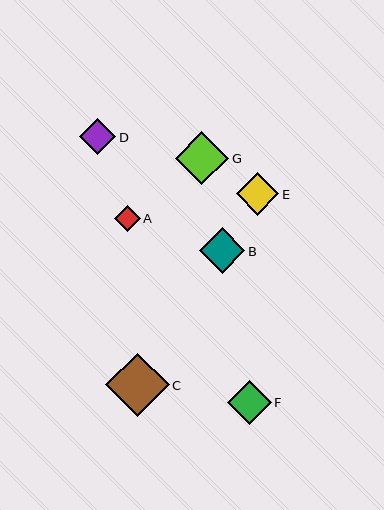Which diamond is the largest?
Diamond C is the largest with a size of approximately 63 pixels.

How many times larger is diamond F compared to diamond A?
Diamond F is approximately 1.7 times the size of diamond A.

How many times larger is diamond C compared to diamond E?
Diamond C is approximately 1.5 times the size of diamond E.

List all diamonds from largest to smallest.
From largest to smallest: C, G, B, F, E, D, A.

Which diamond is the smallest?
Diamond A is the smallest with a size of approximately 26 pixels.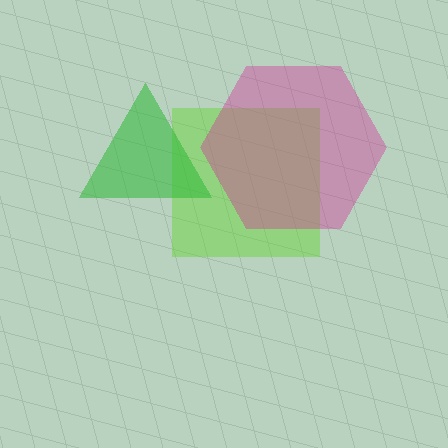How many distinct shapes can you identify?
There are 3 distinct shapes: a lime square, a green triangle, a magenta hexagon.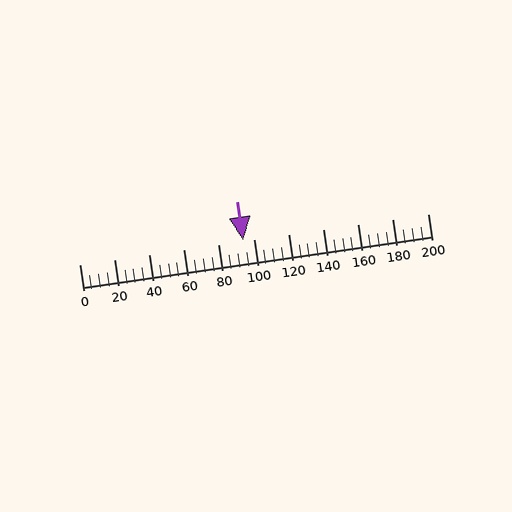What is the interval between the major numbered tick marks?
The major tick marks are spaced 20 units apart.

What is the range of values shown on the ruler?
The ruler shows values from 0 to 200.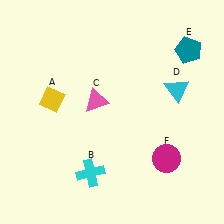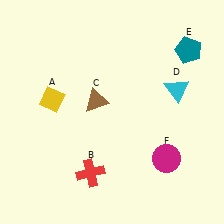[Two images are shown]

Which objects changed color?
B changed from cyan to red. C changed from pink to brown.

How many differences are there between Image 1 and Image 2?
There are 2 differences between the two images.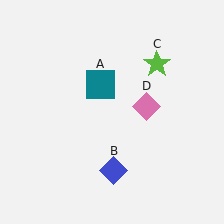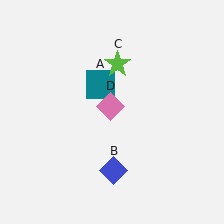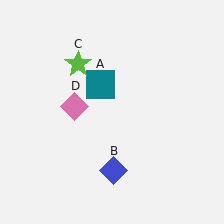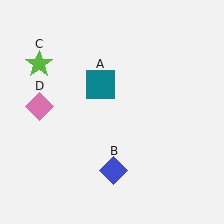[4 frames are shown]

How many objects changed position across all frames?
2 objects changed position: lime star (object C), pink diamond (object D).